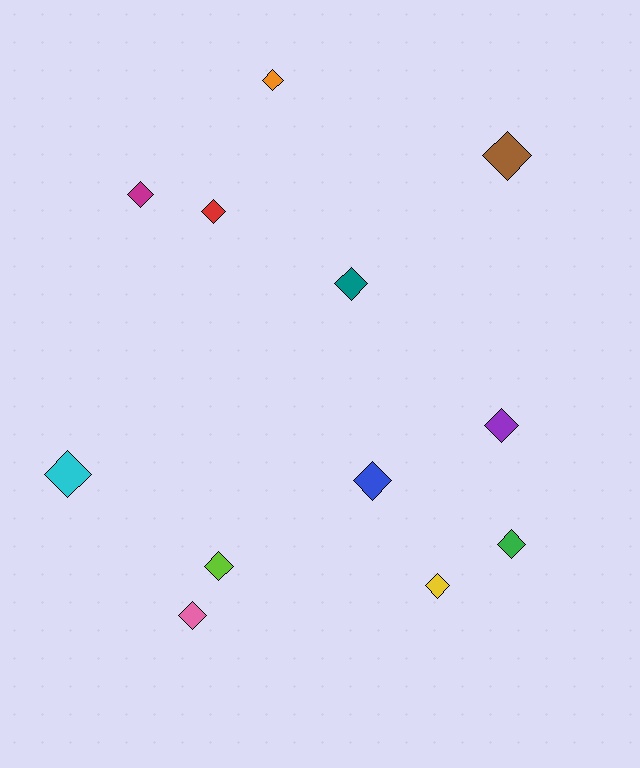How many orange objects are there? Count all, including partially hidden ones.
There is 1 orange object.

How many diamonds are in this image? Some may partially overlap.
There are 12 diamonds.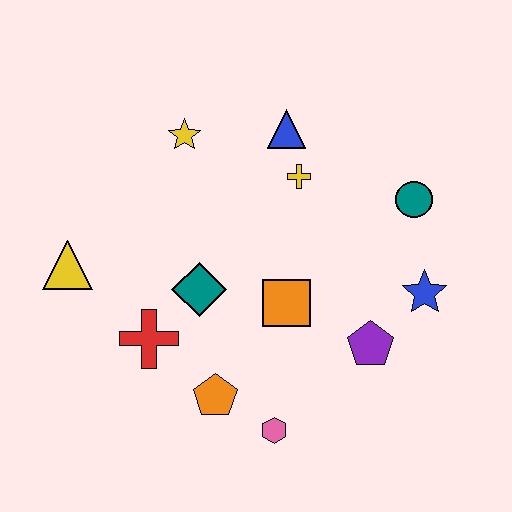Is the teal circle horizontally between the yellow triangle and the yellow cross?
No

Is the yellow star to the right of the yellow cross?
No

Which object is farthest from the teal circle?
The yellow triangle is farthest from the teal circle.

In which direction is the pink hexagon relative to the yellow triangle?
The pink hexagon is to the right of the yellow triangle.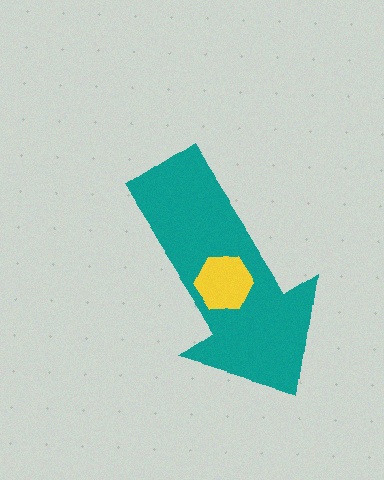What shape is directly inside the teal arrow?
The yellow hexagon.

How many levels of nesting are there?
2.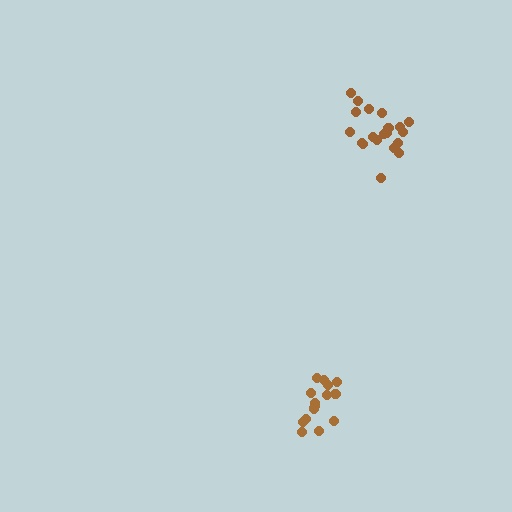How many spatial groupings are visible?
There are 2 spatial groupings.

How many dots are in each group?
Group 1: 15 dots, Group 2: 20 dots (35 total).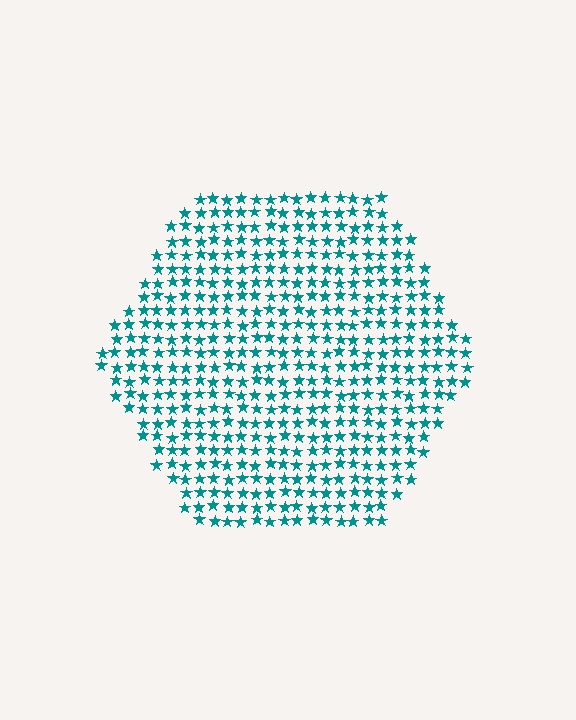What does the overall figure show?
The overall figure shows a hexagon.